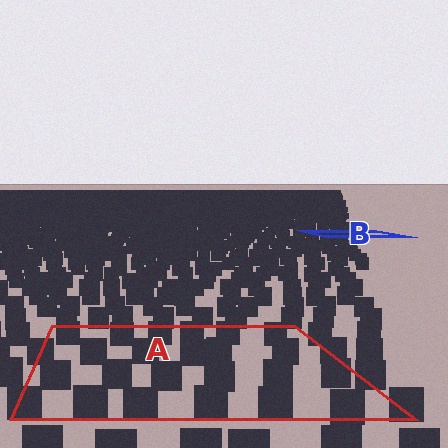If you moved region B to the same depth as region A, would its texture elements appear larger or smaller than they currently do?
They would appear larger. At a closer depth, the same texture elements are projected at a bigger on-screen size.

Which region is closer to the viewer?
Region A is closer. The texture elements there are larger and more spread out.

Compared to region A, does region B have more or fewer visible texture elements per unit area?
Region B has more texture elements per unit area — they are packed more densely because it is farther away.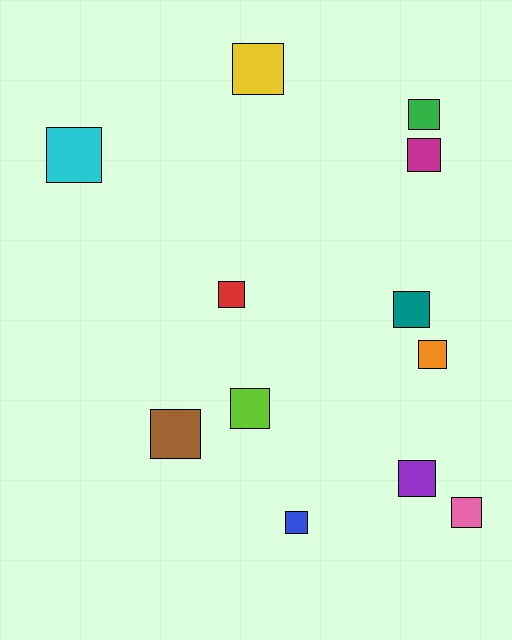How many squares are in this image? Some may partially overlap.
There are 12 squares.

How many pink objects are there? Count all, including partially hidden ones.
There is 1 pink object.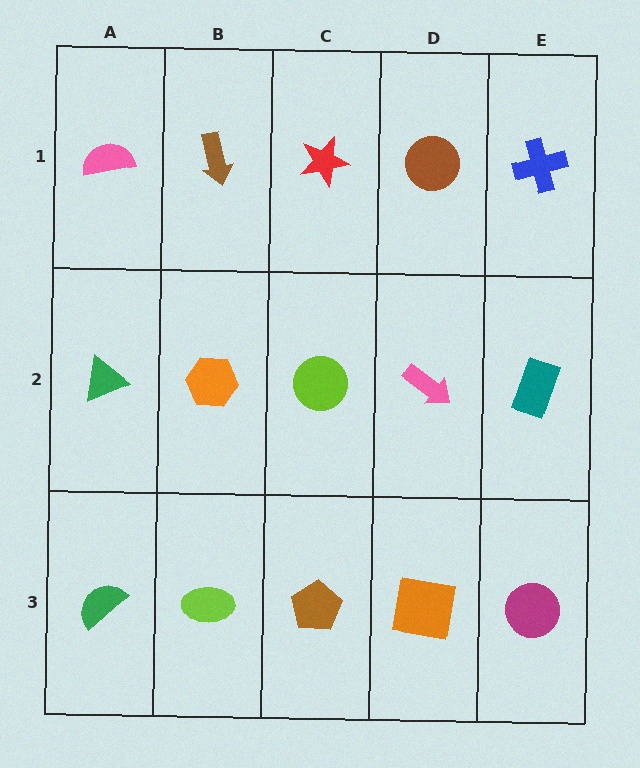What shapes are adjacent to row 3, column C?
A lime circle (row 2, column C), a lime ellipse (row 3, column B), an orange square (row 3, column D).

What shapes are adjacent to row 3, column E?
A teal rectangle (row 2, column E), an orange square (row 3, column D).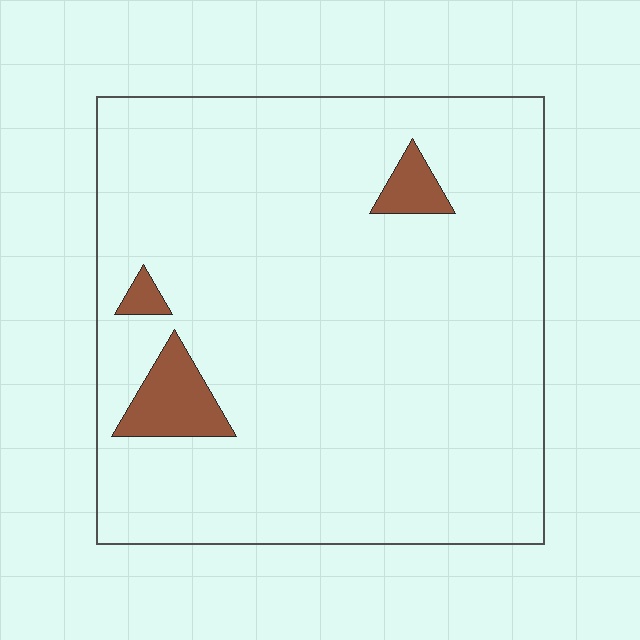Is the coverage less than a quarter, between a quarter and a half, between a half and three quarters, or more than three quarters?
Less than a quarter.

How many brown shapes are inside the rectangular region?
3.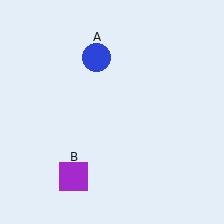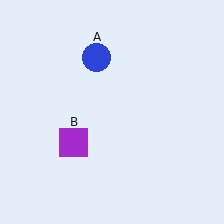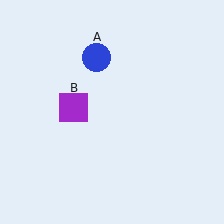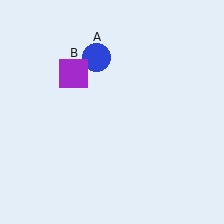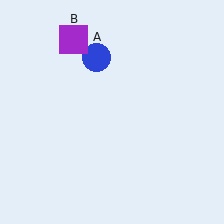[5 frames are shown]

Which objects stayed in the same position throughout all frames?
Blue circle (object A) remained stationary.